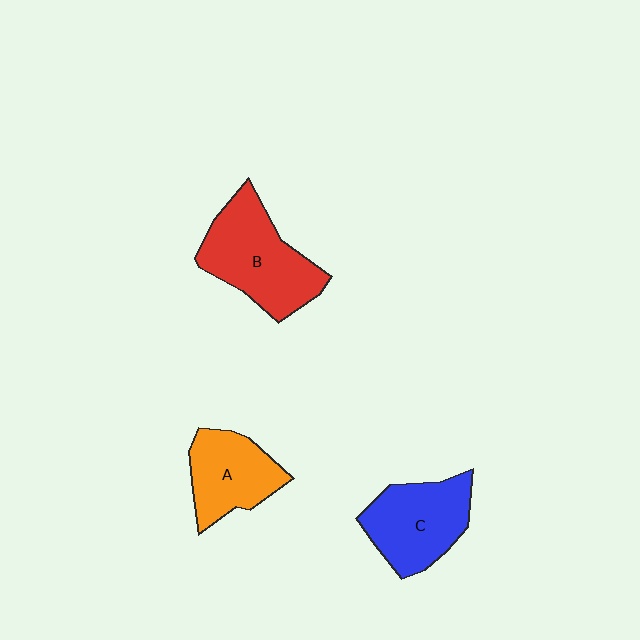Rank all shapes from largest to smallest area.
From largest to smallest: B (red), C (blue), A (orange).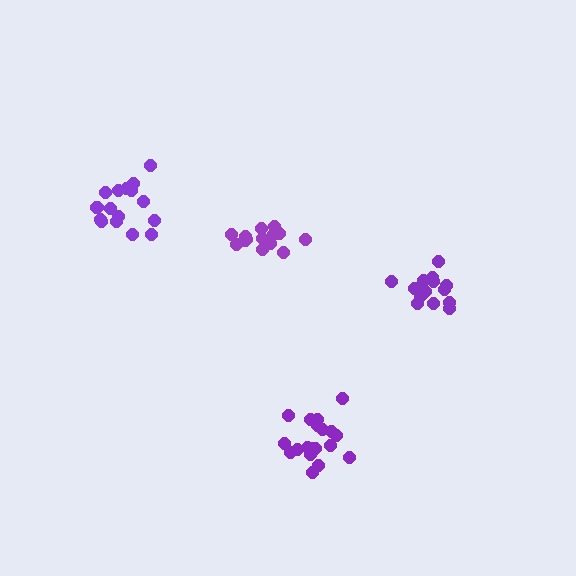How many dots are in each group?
Group 1: 16 dots, Group 2: 14 dots, Group 3: 14 dots, Group 4: 19 dots (63 total).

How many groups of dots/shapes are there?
There are 4 groups.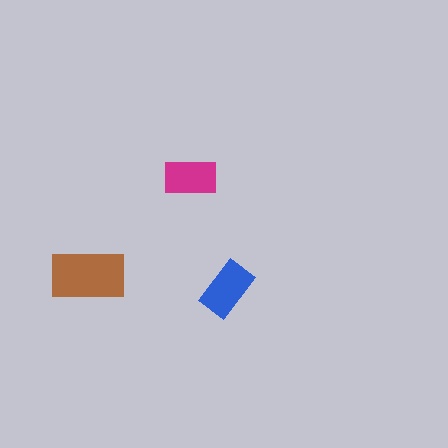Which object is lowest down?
The blue rectangle is bottommost.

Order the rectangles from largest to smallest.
the brown one, the blue one, the magenta one.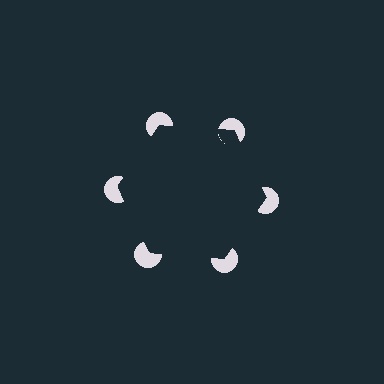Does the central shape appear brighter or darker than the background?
It typically appears slightly darker than the background, even though no actual brightness change is drawn.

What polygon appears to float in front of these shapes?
An illusory hexagon — its edges are inferred from the aligned wedge cuts in the pac-man discs, not physically drawn.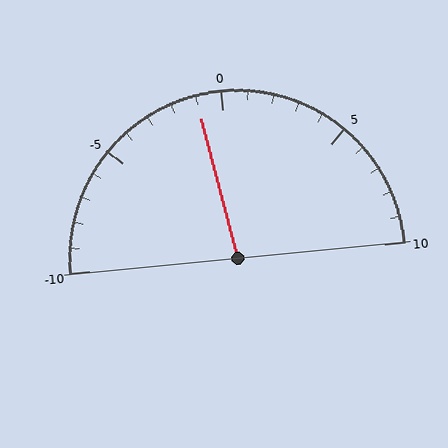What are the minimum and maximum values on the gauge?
The gauge ranges from -10 to 10.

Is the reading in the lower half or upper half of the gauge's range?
The reading is in the lower half of the range (-10 to 10).